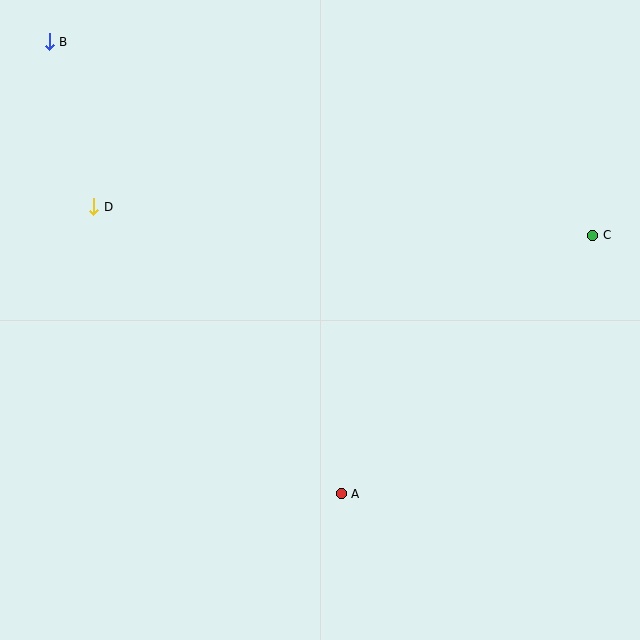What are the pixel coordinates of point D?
Point D is at (94, 207).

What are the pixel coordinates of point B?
Point B is at (49, 42).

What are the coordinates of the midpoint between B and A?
The midpoint between B and A is at (195, 268).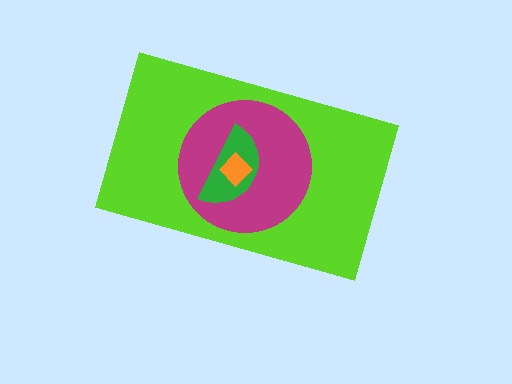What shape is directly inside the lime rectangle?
The magenta circle.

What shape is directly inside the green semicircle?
The orange diamond.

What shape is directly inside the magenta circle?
The green semicircle.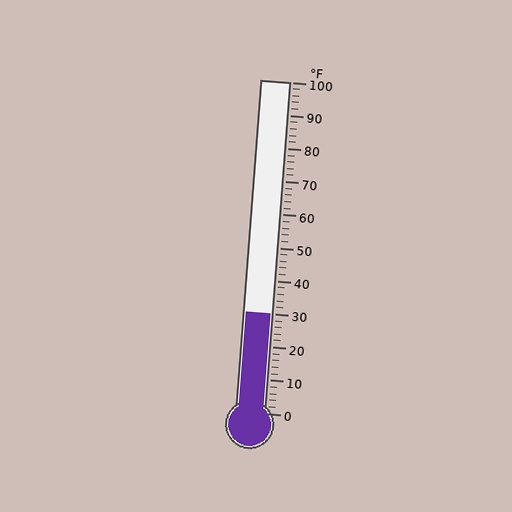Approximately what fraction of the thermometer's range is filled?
The thermometer is filled to approximately 30% of its range.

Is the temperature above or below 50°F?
The temperature is below 50°F.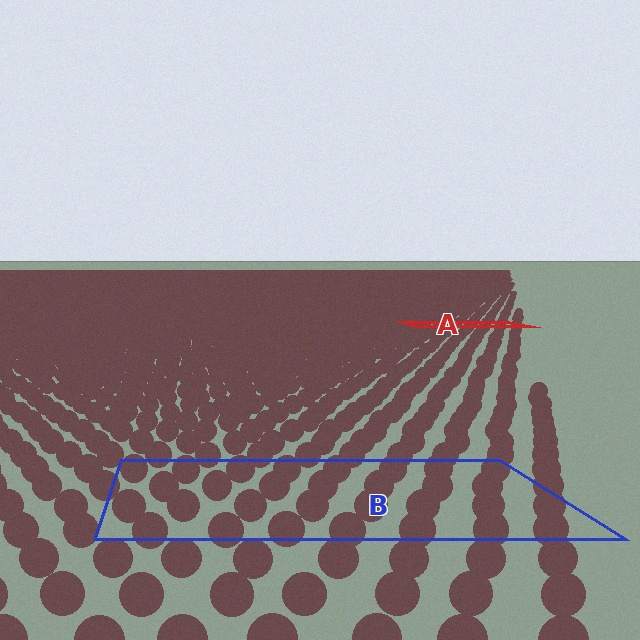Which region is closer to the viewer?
Region B is closer. The texture elements there are larger and more spread out.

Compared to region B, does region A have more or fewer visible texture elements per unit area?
Region A has more texture elements per unit area — they are packed more densely because it is farther away.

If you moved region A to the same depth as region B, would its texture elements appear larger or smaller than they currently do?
They would appear larger. At a closer depth, the same texture elements are projected at a bigger on-screen size.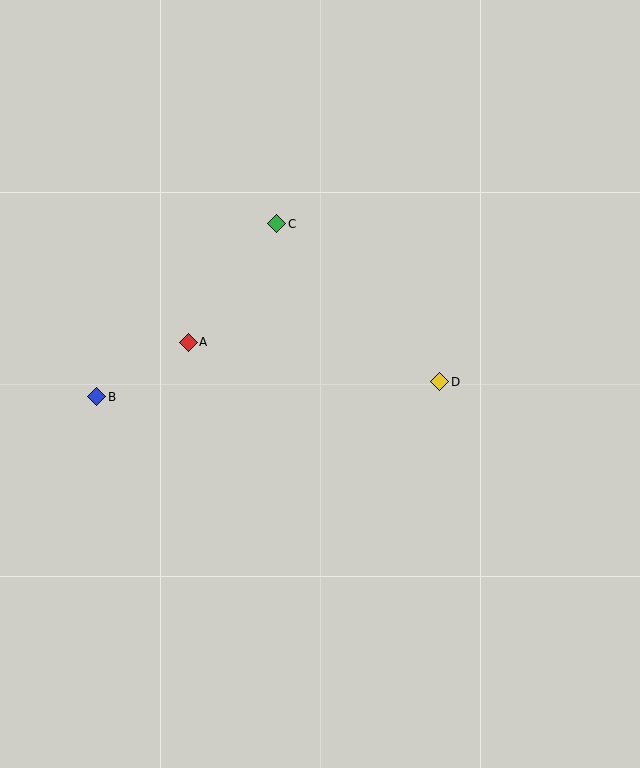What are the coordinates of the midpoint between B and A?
The midpoint between B and A is at (142, 370).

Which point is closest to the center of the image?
Point D at (440, 382) is closest to the center.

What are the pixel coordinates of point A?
Point A is at (188, 342).